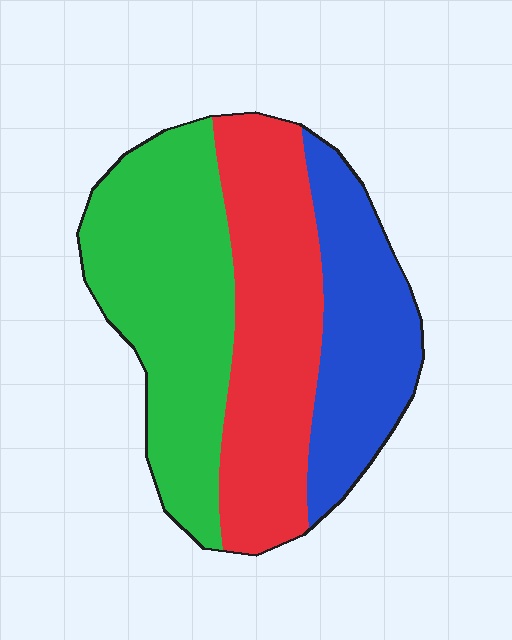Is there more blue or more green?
Green.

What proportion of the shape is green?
Green covers around 40% of the shape.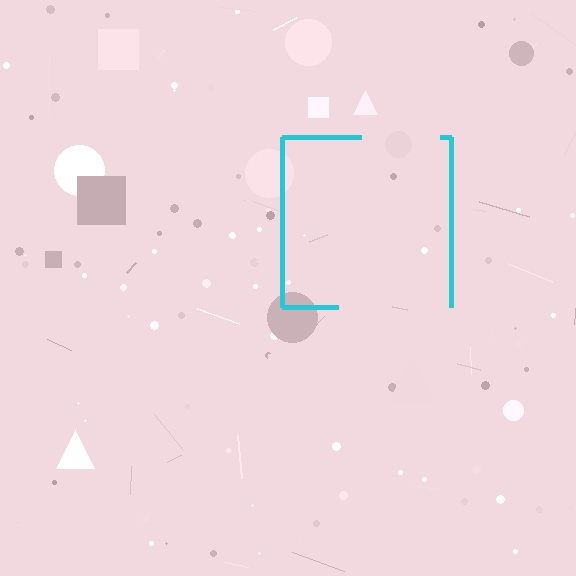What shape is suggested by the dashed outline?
The dashed outline suggests a square.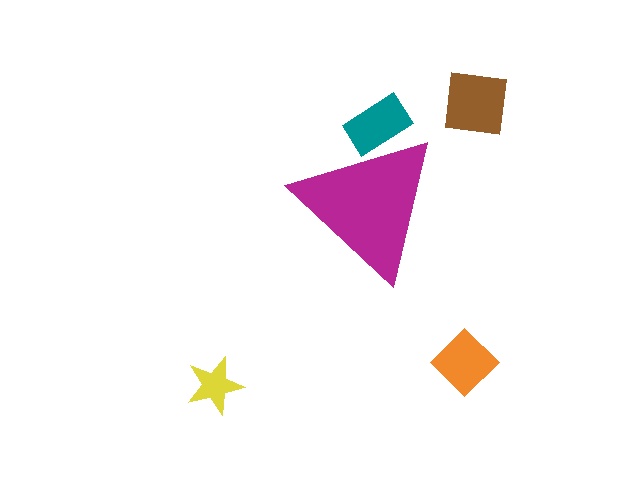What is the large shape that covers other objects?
A magenta triangle.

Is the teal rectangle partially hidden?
Yes, the teal rectangle is partially hidden behind the magenta triangle.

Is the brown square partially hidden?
No, the brown square is fully visible.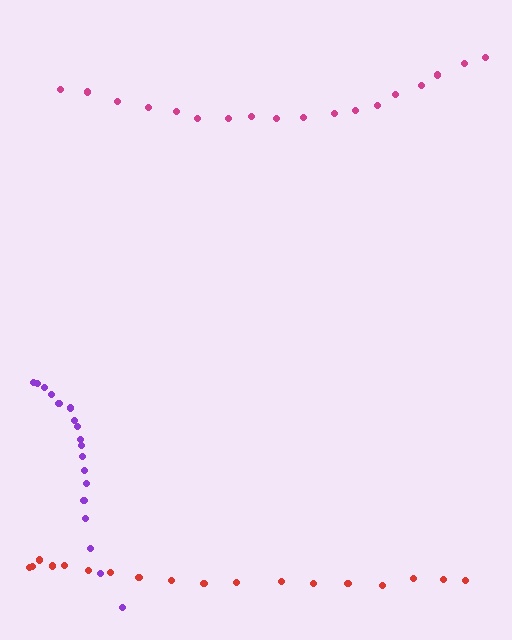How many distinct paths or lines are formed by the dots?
There are 3 distinct paths.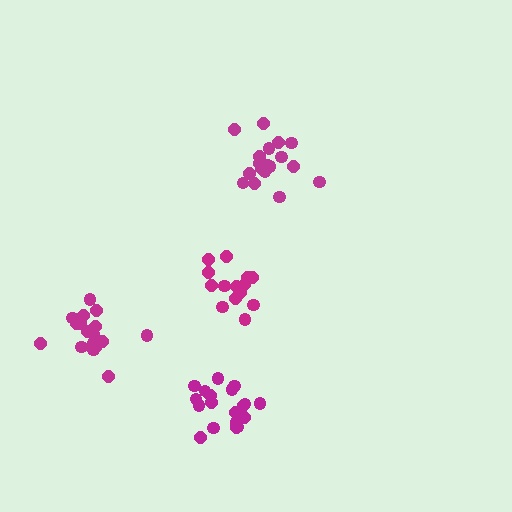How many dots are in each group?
Group 1: 18 dots, Group 2: 19 dots, Group 3: 14 dots, Group 4: 20 dots (71 total).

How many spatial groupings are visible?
There are 4 spatial groupings.